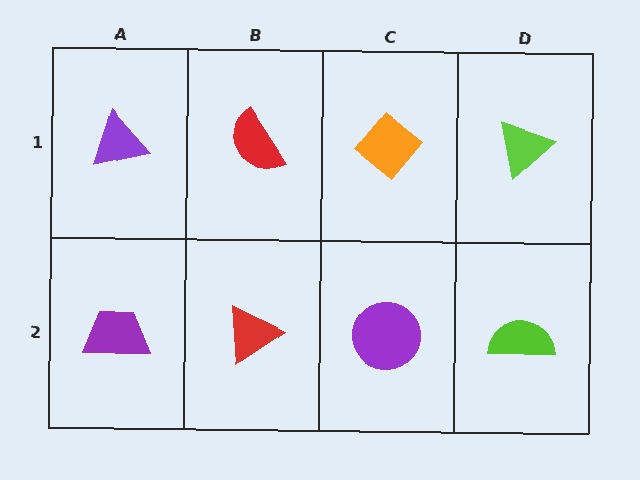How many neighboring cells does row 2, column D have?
2.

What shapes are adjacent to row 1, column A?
A purple trapezoid (row 2, column A), a red semicircle (row 1, column B).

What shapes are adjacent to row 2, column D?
A lime triangle (row 1, column D), a purple circle (row 2, column C).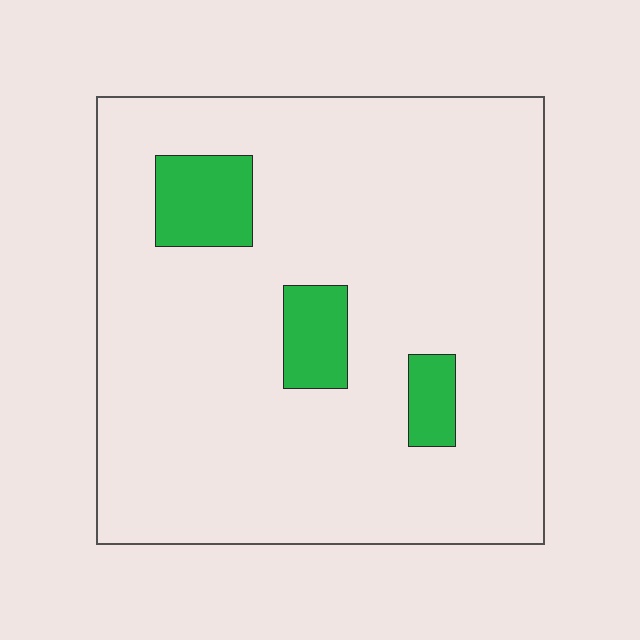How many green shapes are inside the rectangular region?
3.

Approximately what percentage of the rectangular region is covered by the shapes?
Approximately 10%.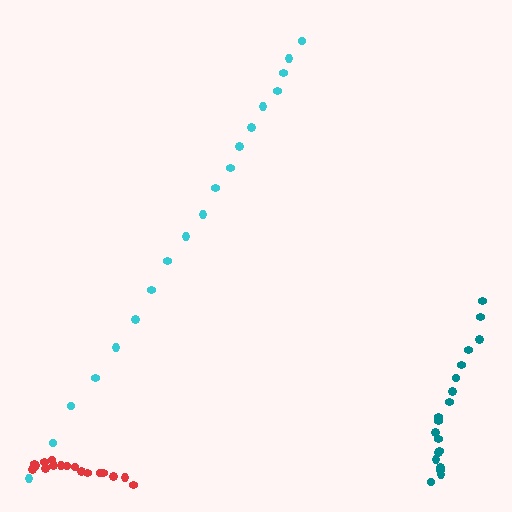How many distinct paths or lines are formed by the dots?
There are 3 distinct paths.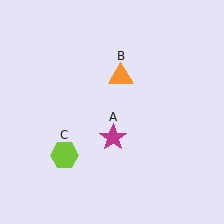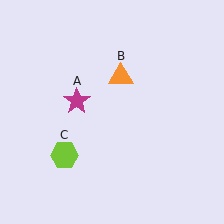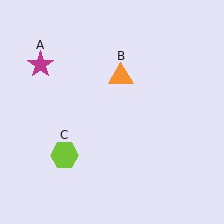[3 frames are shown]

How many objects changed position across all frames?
1 object changed position: magenta star (object A).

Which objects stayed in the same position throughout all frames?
Orange triangle (object B) and lime hexagon (object C) remained stationary.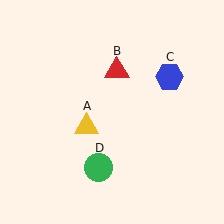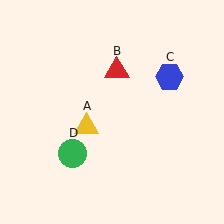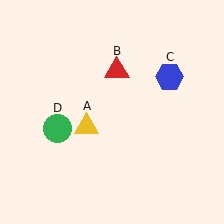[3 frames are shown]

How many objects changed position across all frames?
1 object changed position: green circle (object D).